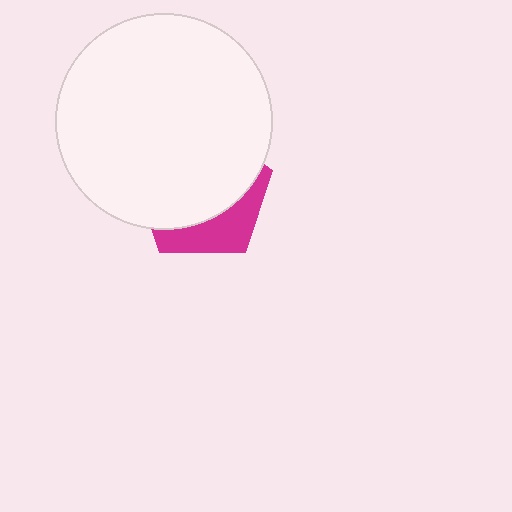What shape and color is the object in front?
The object in front is a white circle.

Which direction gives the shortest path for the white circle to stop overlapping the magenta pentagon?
Moving up gives the shortest separation.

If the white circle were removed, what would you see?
You would see the complete magenta pentagon.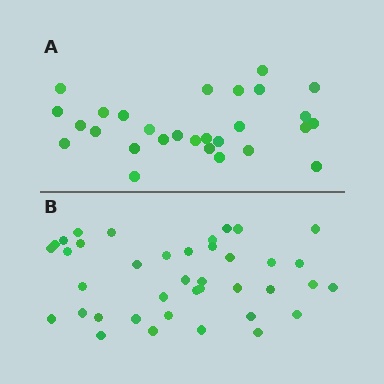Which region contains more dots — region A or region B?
Region B (the bottom region) has more dots.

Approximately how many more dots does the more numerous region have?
Region B has roughly 12 or so more dots than region A.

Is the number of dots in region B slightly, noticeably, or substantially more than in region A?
Region B has noticeably more, but not dramatically so. The ratio is roughly 1.4 to 1.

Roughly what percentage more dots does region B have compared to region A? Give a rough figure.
About 40% more.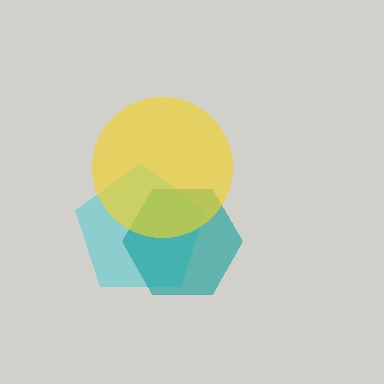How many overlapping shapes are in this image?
There are 3 overlapping shapes in the image.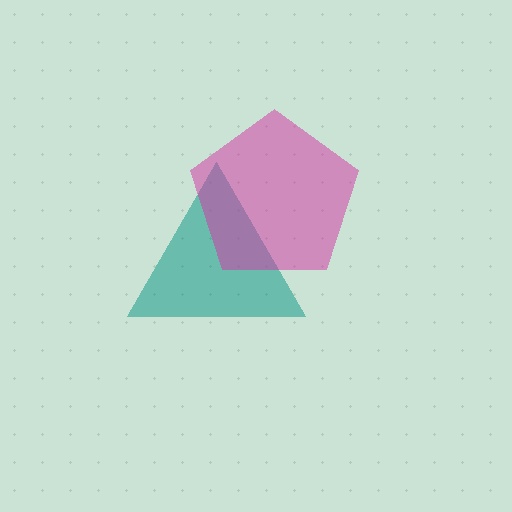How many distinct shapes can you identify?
There are 2 distinct shapes: a teal triangle, a magenta pentagon.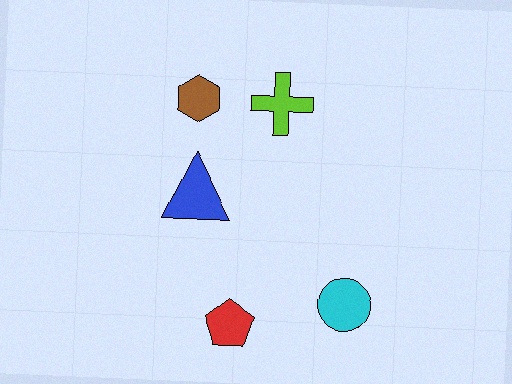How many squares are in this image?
There are no squares.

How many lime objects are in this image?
There is 1 lime object.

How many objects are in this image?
There are 5 objects.